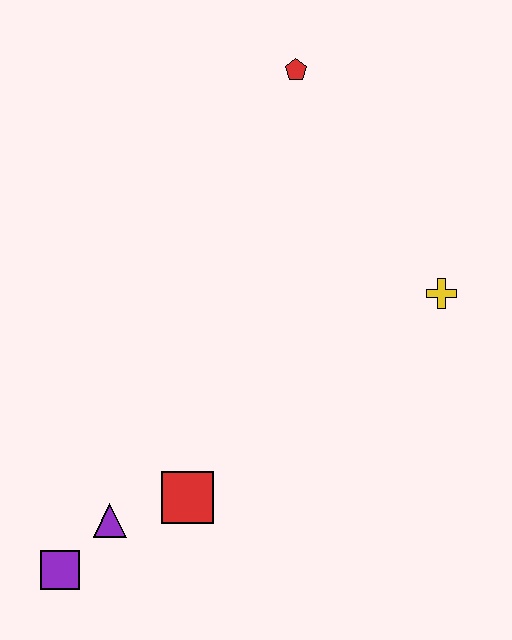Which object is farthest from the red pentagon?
The purple square is farthest from the red pentagon.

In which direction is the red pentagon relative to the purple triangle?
The red pentagon is above the purple triangle.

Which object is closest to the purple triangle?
The purple square is closest to the purple triangle.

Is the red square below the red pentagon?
Yes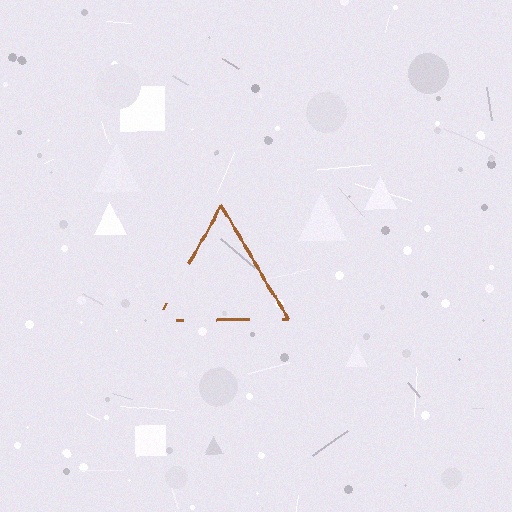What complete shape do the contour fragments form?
The contour fragments form a triangle.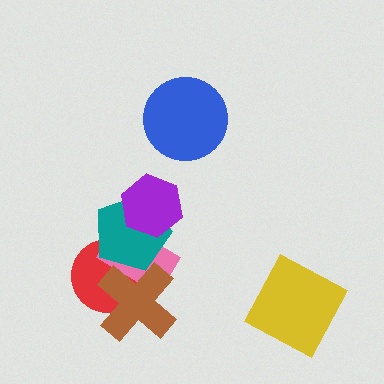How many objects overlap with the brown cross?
3 objects overlap with the brown cross.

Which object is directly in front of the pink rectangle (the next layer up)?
The brown cross is directly in front of the pink rectangle.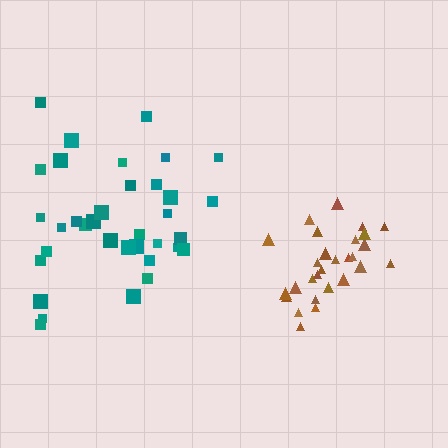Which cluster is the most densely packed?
Brown.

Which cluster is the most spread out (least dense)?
Teal.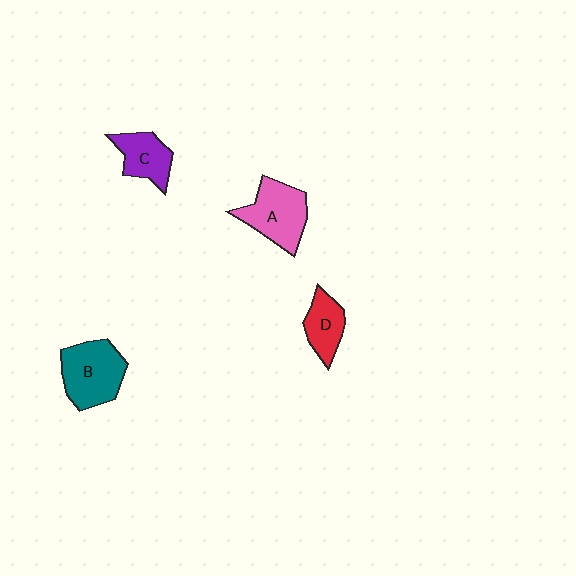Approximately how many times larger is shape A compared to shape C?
Approximately 1.4 times.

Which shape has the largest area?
Shape B (teal).